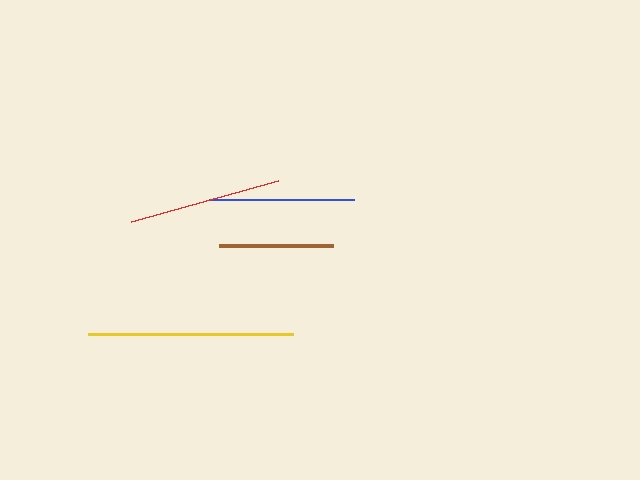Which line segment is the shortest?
The brown line is the shortest at approximately 114 pixels.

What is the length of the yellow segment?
The yellow segment is approximately 205 pixels long.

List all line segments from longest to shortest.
From longest to shortest: yellow, red, blue, brown.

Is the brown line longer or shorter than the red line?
The red line is longer than the brown line.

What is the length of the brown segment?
The brown segment is approximately 114 pixels long.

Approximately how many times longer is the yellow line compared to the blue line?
The yellow line is approximately 1.4 times the length of the blue line.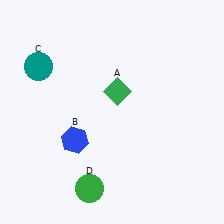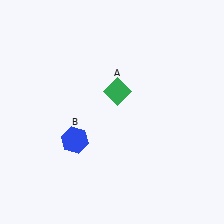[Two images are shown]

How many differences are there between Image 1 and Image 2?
There are 2 differences between the two images.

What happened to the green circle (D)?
The green circle (D) was removed in Image 2. It was in the bottom-left area of Image 1.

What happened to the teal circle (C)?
The teal circle (C) was removed in Image 2. It was in the top-left area of Image 1.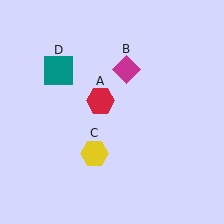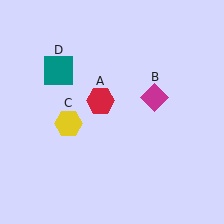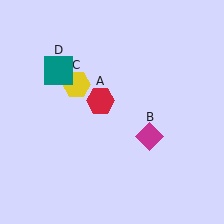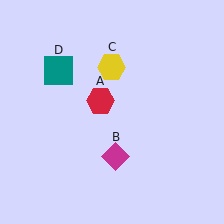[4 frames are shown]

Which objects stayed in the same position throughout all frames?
Red hexagon (object A) and teal square (object D) remained stationary.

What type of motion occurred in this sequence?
The magenta diamond (object B), yellow hexagon (object C) rotated clockwise around the center of the scene.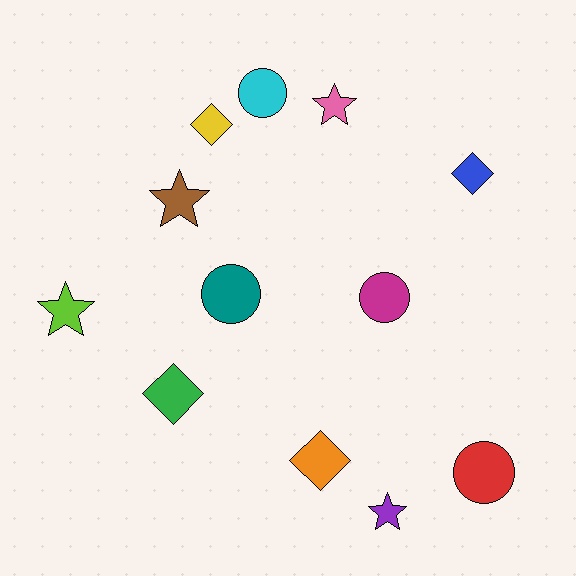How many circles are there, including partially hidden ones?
There are 4 circles.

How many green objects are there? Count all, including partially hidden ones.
There is 1 green object.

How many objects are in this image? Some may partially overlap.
There are 12 objects.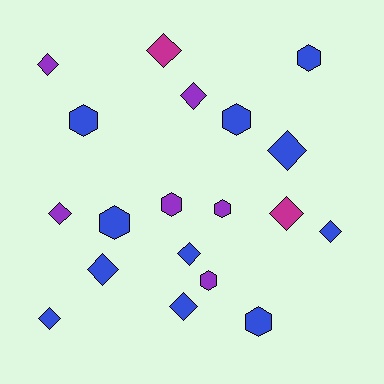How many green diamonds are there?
There are no green diamonds.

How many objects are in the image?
There are 19 objects.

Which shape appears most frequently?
Diamond, with 11 objects.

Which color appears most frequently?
Blue, with 11 objects.